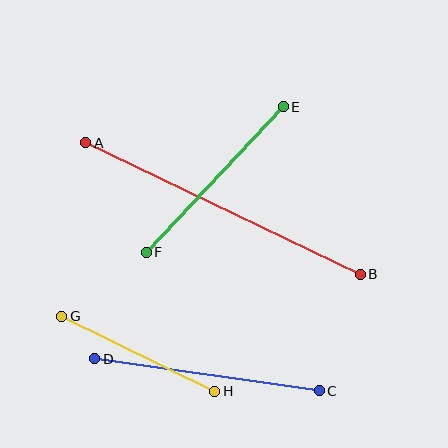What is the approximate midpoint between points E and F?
The midpoint is at approximately (215, 179) pixels.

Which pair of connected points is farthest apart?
Points A and B are farthest apart.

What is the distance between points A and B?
The distance is approximately 304 pixels.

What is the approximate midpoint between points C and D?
The midpoint is at approximately (207, 375) pixels.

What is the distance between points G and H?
The distance is approximately 170 pixels.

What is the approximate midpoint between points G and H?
The midpoint is at approximately (138, 354) pixels.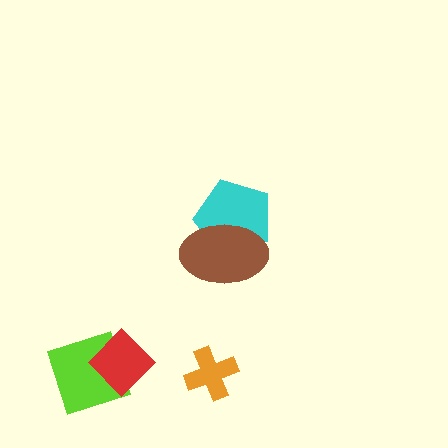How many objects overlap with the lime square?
1 object overlaps with the lime square.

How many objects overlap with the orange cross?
0 objects overlap with the orange cross.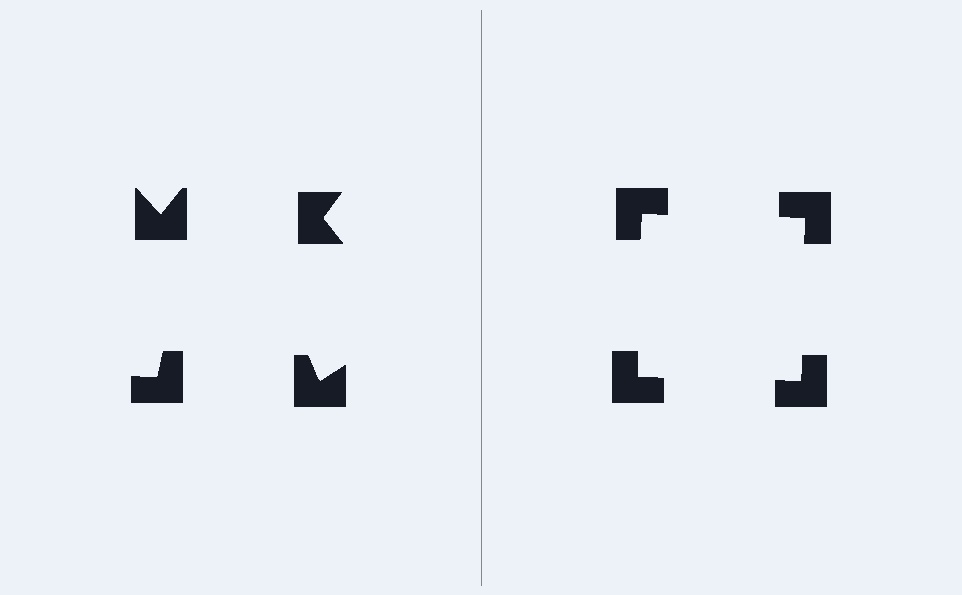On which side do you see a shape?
An illusory square appears on the right side. On the left side the wedge cuts are rotated, so no coherent shape forms.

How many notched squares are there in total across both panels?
8 — 4 on each side.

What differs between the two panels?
The notched squares are positioned identically on both sides; only the wedge orientations differ. On the right they align to a square; on the left they are misaligned.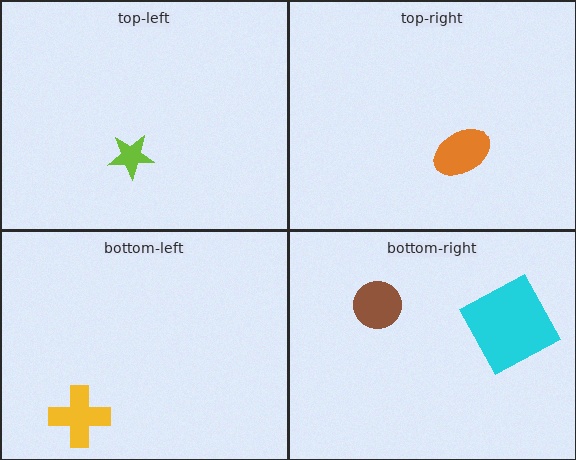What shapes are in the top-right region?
The orange ellipse.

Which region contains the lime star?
The top-left region.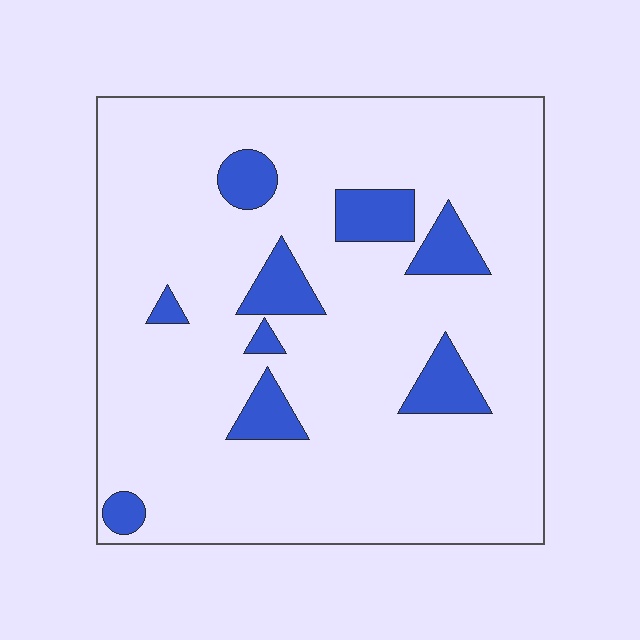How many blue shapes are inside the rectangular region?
9.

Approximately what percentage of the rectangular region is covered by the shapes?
Approximately 10%.